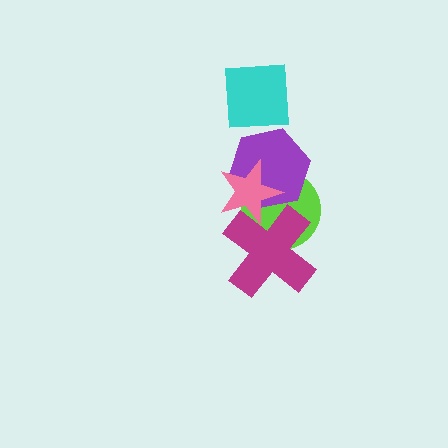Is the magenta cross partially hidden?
Yes, it is partially covered by another shape.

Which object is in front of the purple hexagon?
The pink star is in front of the purple hexagon.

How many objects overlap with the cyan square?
0 objects overlap with the cyan square.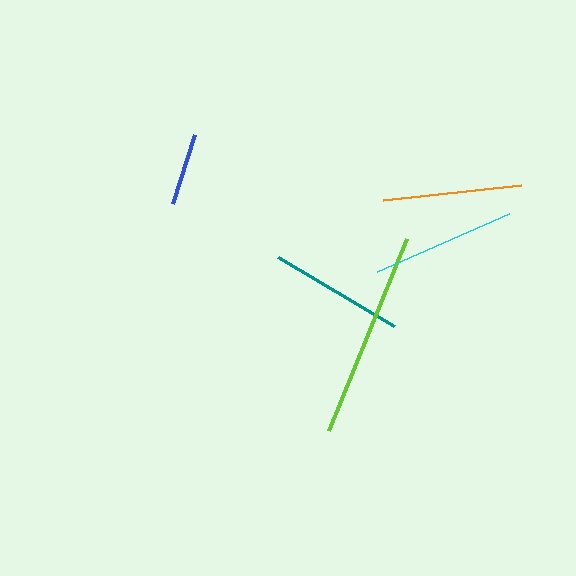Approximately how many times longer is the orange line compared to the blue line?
The orange line is approximately 1.9 times the length of the blue line.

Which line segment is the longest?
The lime line is the longest at approximately 208 pixels.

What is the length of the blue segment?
The blue segment is approximately 73 pixels long.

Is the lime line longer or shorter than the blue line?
The lime line is longer than the blue line.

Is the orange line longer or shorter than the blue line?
The orange line is longer than the blue line.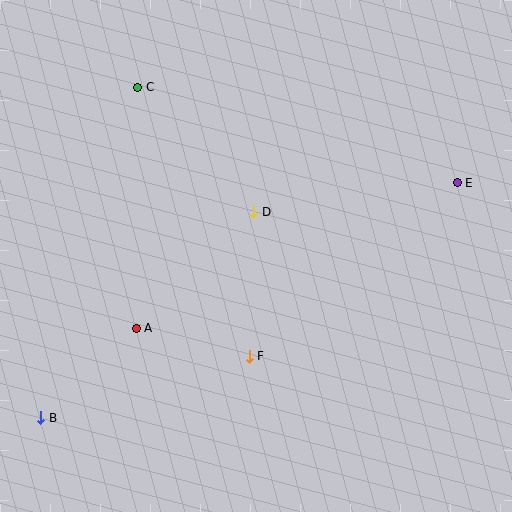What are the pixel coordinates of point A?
Point A is at (136, 328).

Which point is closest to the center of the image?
Point D at (254, 212) is closest to the center.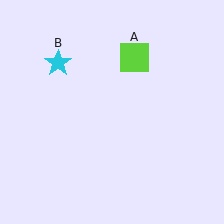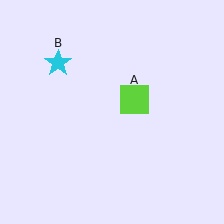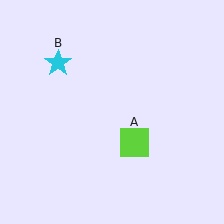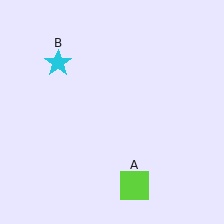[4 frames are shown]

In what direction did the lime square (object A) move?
The lime square (object A) moved down.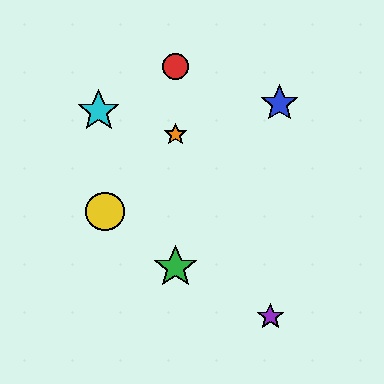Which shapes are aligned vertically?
The red circle, the green star, the orange star are aligned vertically.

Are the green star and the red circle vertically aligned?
Yes, both are at x≈176.